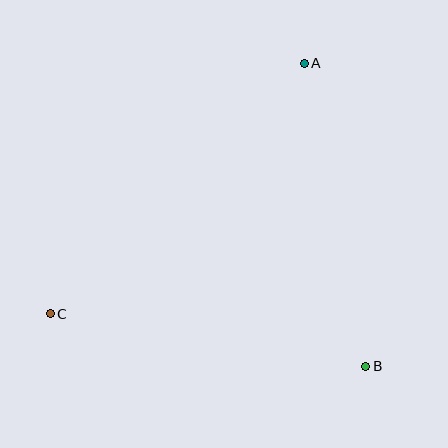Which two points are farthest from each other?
Points A and C are farthest from each other.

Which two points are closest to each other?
Points A and B are closest to each other.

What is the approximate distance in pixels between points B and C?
The distance between B and C is approximately 319 pixels.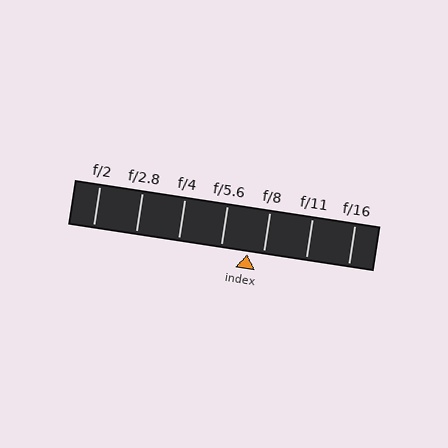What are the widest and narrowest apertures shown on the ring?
The widest aperture shown is f/2 and the narrowest is f/16.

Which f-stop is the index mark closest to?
The index mark is closest to f/8.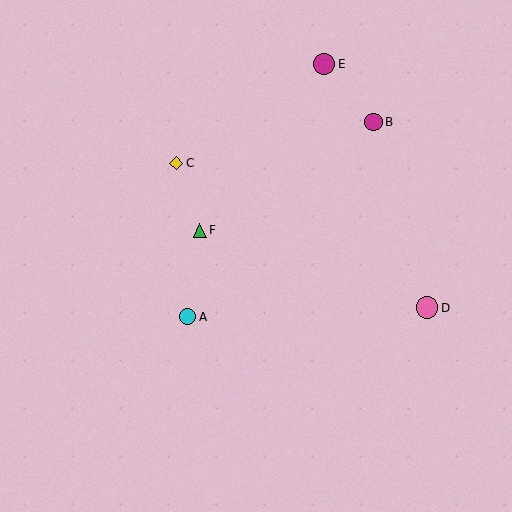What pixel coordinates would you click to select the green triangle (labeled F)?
Click at (200, 230) to select the green triangle F.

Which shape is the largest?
The pink circle (labeled D) is the largest.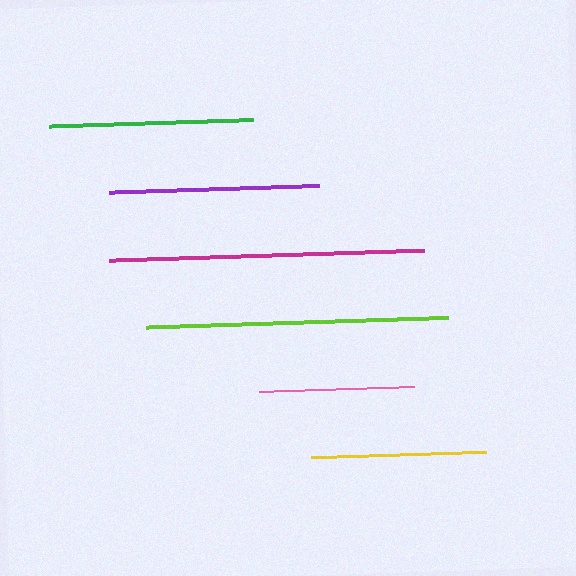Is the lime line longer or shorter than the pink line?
The lime line is longer than the pink line.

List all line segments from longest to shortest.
From longest to shortest: magenta, lime, purple, green, yellow, pink.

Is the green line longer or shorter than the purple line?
The purple line is longer than the green line.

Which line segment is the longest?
The magenta line is the longest at approximately 315 pixels.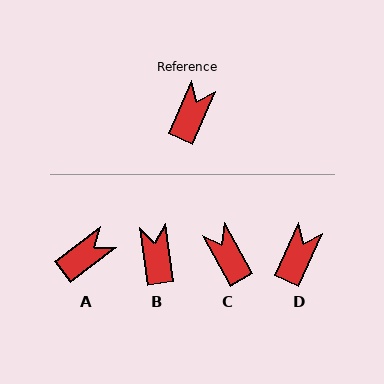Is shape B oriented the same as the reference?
No, it is off by about 32 degrees.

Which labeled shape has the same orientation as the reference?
D.